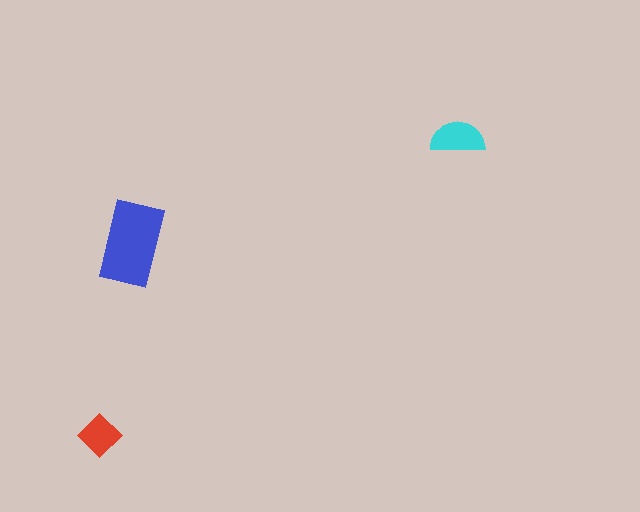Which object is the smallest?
The red diamond.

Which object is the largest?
The blue rectangle.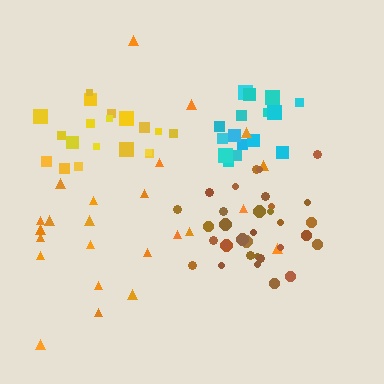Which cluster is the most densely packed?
Brown.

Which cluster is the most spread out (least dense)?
Orange.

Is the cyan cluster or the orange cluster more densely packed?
Cyan.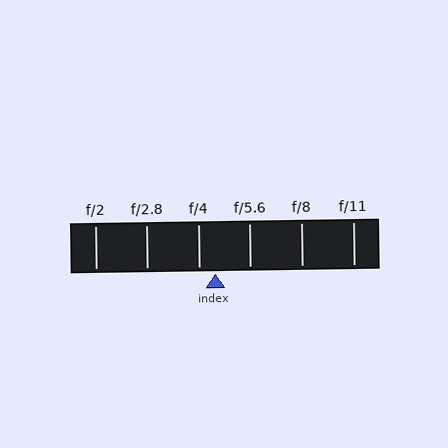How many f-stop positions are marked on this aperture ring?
There are 6 f-stop positions marked.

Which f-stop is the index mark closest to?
The index mark is closest to f/4.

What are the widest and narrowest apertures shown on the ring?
The widest aperture shown is f/2 and the narrowest is f/11.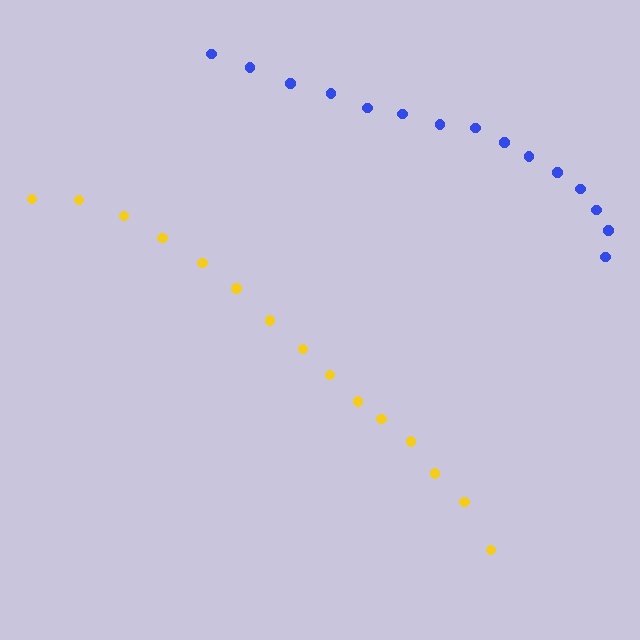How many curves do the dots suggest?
There are 2 distinct paths.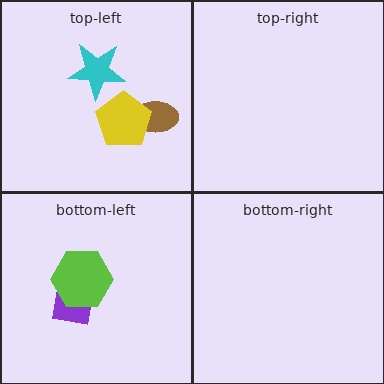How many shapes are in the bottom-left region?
2.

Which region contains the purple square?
The bottom-left region.